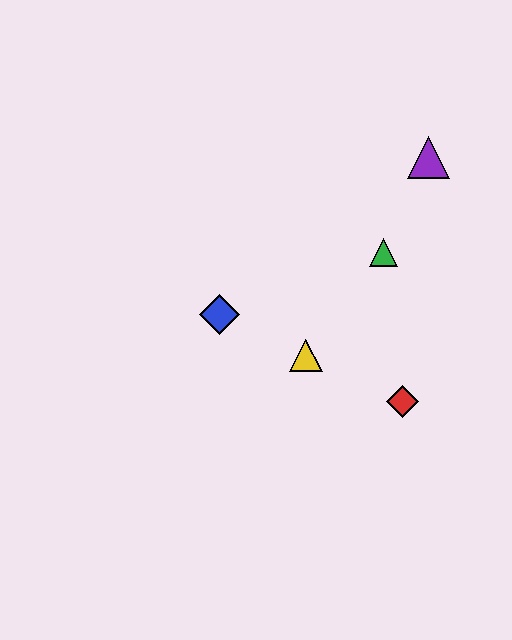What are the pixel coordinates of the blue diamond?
The blue diamond is at (219, 314).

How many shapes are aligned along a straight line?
3 shapes (the red diamond, the blue diamond, the yellow triangle) are aligned along a straight line.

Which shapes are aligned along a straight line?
The red diamond, the blue diamond, the yellow triangle are aligned along a straight line.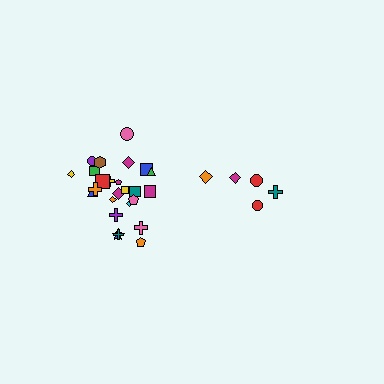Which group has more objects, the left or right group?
The left group.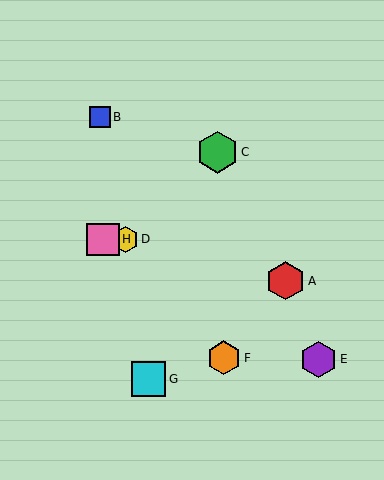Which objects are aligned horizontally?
Objects D, H are aligned horizontally.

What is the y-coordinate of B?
Object B is at y≈117.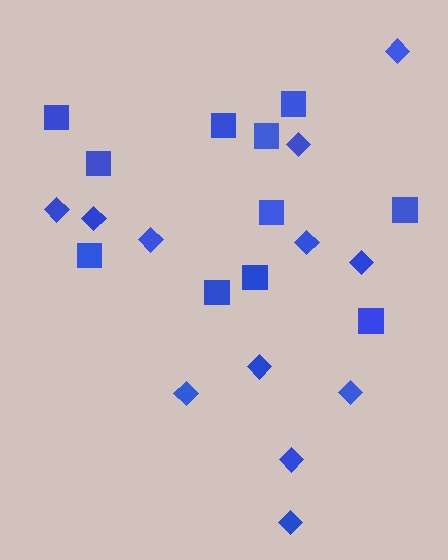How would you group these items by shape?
There are 2 groups: one group of squares (11) and one group of diamonds (12).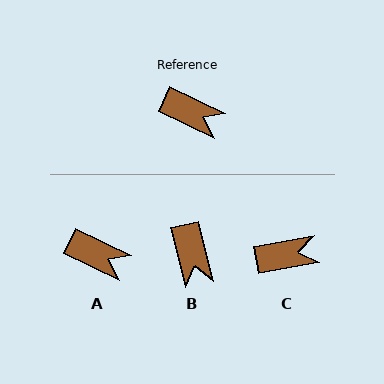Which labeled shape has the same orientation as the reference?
A.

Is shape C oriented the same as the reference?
No, it is off by about 36 degrees.